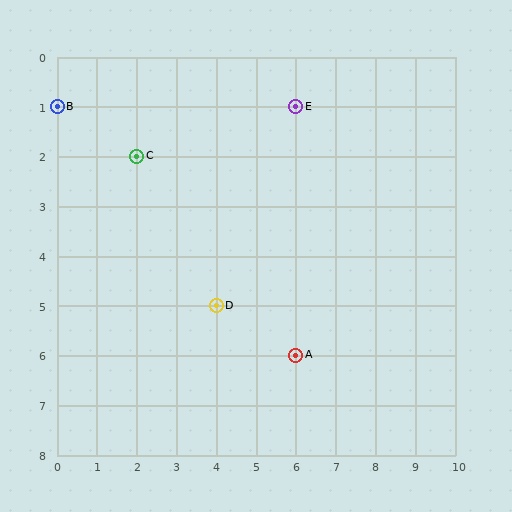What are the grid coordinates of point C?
Point C is at grid coordinates (2, 2).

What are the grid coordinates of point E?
Point E is at grid coordinates (6, 1).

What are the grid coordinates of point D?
Point D is at grid coordinates (4, 5).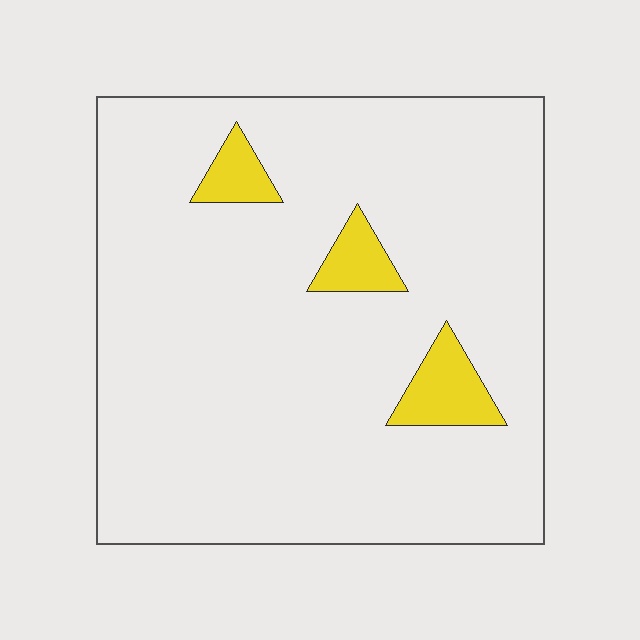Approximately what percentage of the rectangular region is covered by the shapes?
Approximately 10%.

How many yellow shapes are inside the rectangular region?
3.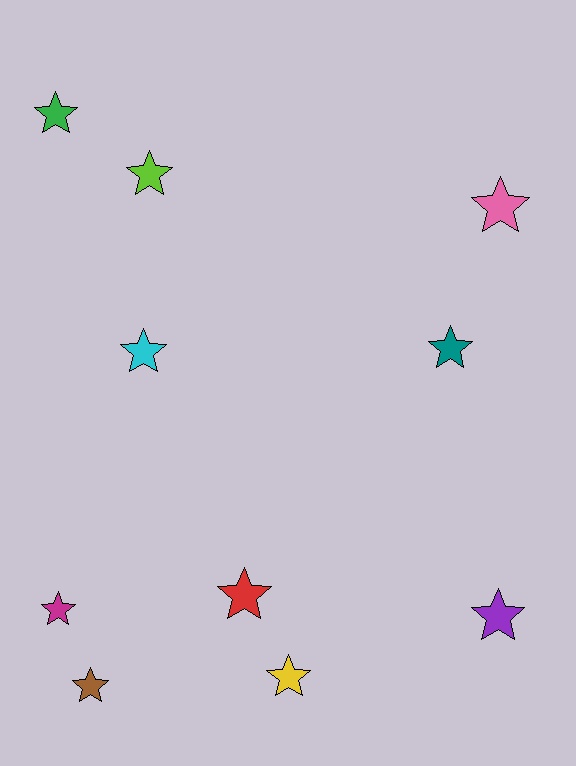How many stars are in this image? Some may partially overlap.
There are 10 stars.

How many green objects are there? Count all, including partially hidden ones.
There is 1 green object.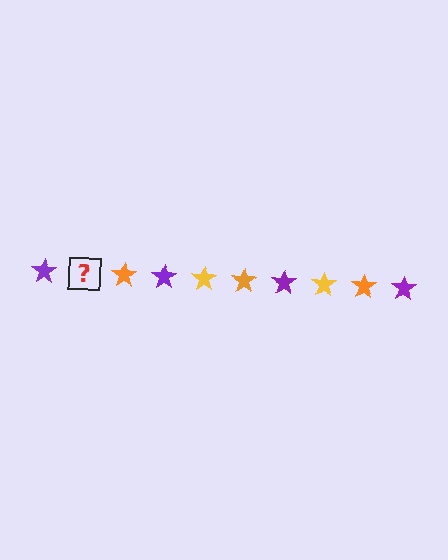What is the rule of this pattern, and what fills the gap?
The rule is that the pattern cycles through purple, yellow, orange stars. The gap should be filled with a yellow star.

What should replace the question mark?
The question mark should be replaced with a yellow star.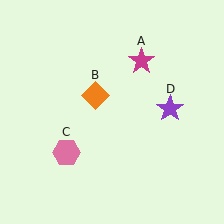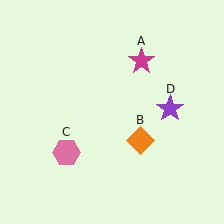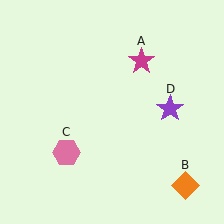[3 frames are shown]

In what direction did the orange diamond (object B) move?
The orange diamond (object B) moved down and to the right.